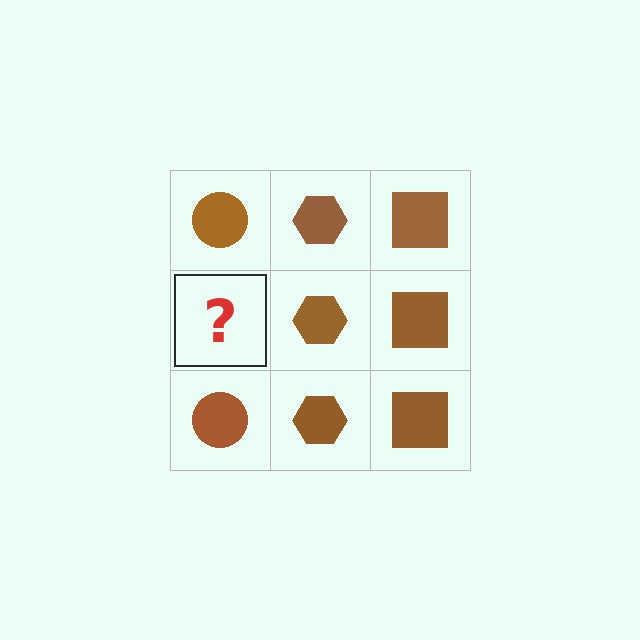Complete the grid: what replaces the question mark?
The question mark should be replaced with a brown circle.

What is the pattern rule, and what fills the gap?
The rule is that each column has a consistent shape. The gap should be filled with a brown circle.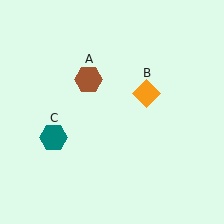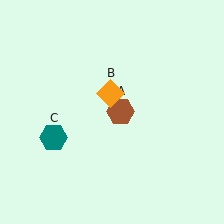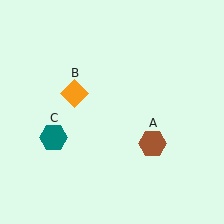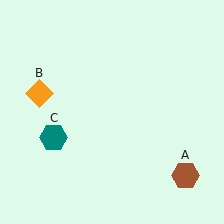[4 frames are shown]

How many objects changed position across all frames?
2 objects changed position: brown hexagon (object A), orange diamond (object B).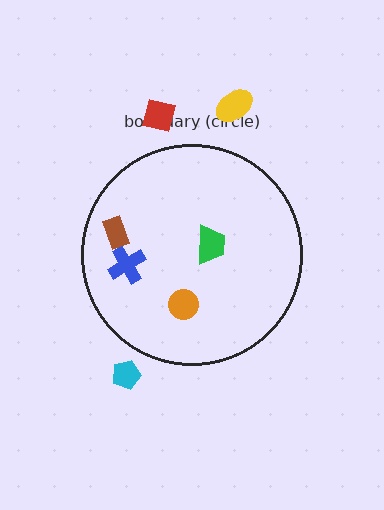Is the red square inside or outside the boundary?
Outside.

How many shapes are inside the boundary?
4 inside, 3 outside.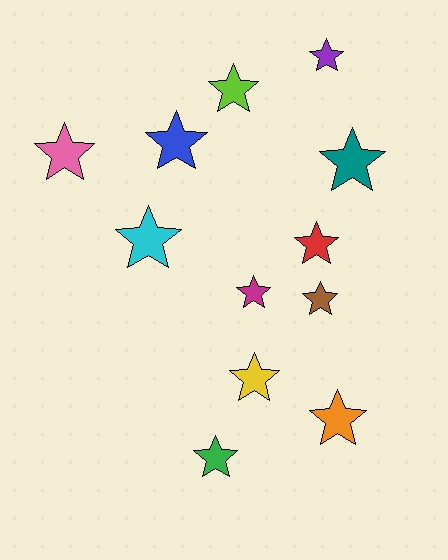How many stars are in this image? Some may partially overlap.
There are 12 stars.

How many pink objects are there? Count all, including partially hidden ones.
There is 1 pink object.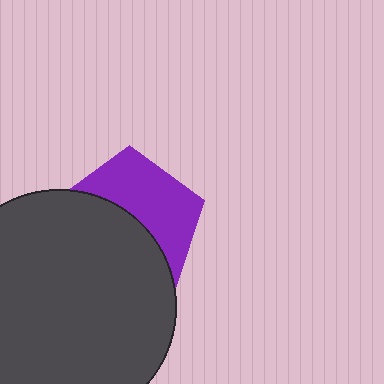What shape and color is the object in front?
The object in front is a dark gray circle.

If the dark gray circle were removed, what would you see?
You would see the complete purple pentagon.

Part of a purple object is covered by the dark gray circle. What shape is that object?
It is a pentagon.